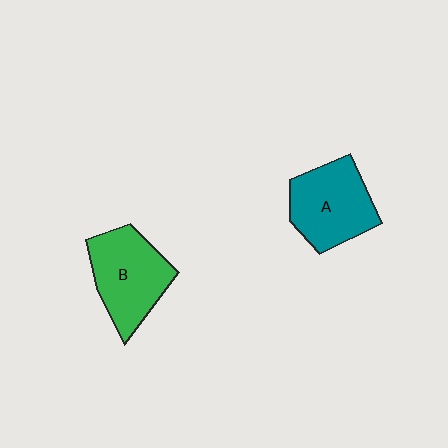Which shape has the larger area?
Shape B (green).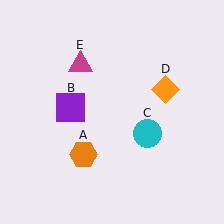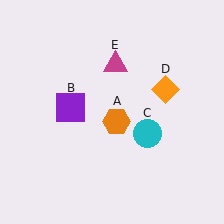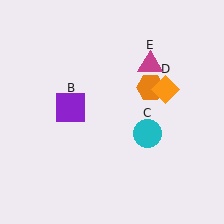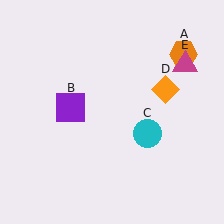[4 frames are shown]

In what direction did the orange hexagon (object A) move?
The orange hexagon (object A) moved up and to the right.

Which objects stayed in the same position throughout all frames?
Purple square (object B) and cyan circle (object C) and orange diamond (object D) remained stationary.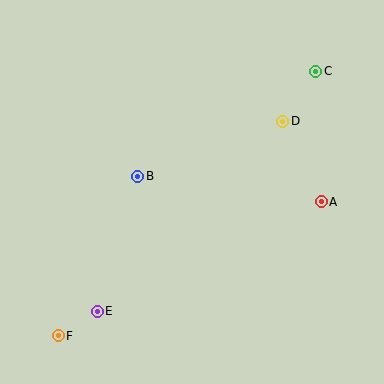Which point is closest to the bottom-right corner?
Point A is closest to the bottom-right corner.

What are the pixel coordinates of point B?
Point B is at (138, 176).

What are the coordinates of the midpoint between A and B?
The midpoint between A and B is at (229, 189).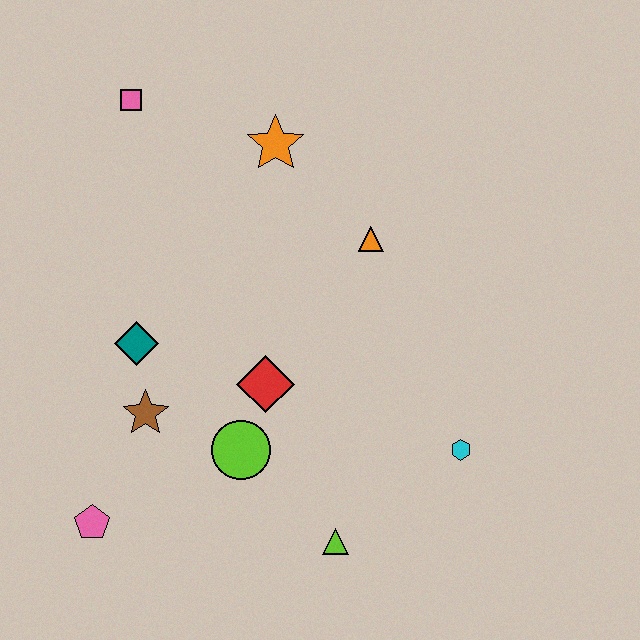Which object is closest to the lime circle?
The red diamond is closest to the lime circle.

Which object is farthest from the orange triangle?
The pink pentagon is farthest from the orange triangle.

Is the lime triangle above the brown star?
No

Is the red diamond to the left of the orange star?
Yes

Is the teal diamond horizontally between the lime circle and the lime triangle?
No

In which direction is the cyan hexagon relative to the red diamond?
The cyan hexagon is to the right of the red diamond.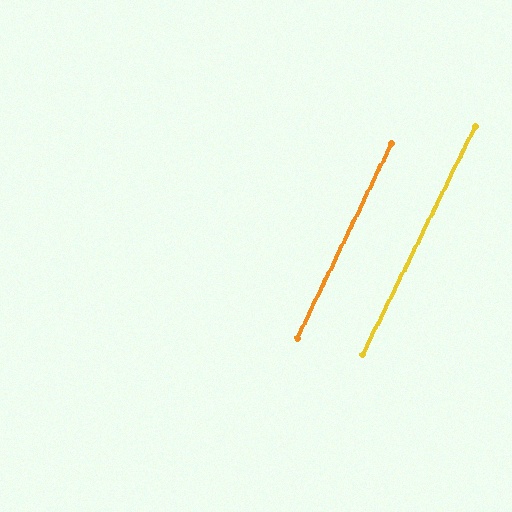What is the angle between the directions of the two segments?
Approximately 0 degrees.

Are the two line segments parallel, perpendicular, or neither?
Parallel — their directions differ by only 0.3°.